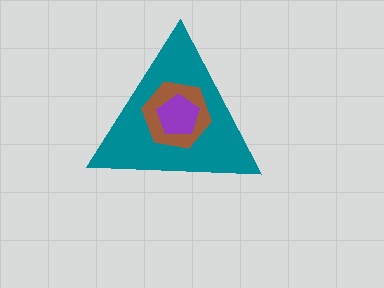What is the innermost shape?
The purple pentagon.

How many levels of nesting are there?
3.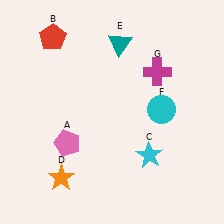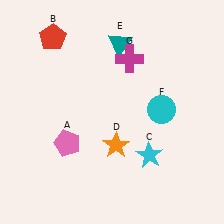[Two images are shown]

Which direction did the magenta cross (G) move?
The magenta cross (G) moved left.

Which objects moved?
The objects that moved are: the orange star (D), the magenta cross (G).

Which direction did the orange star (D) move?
The orange star (D) moved right.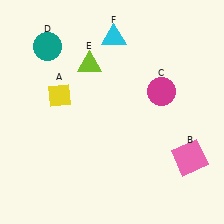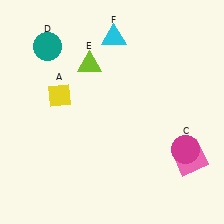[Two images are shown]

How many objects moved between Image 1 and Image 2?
1 object moved between the two images.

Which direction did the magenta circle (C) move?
The magenta circle (C) moved down.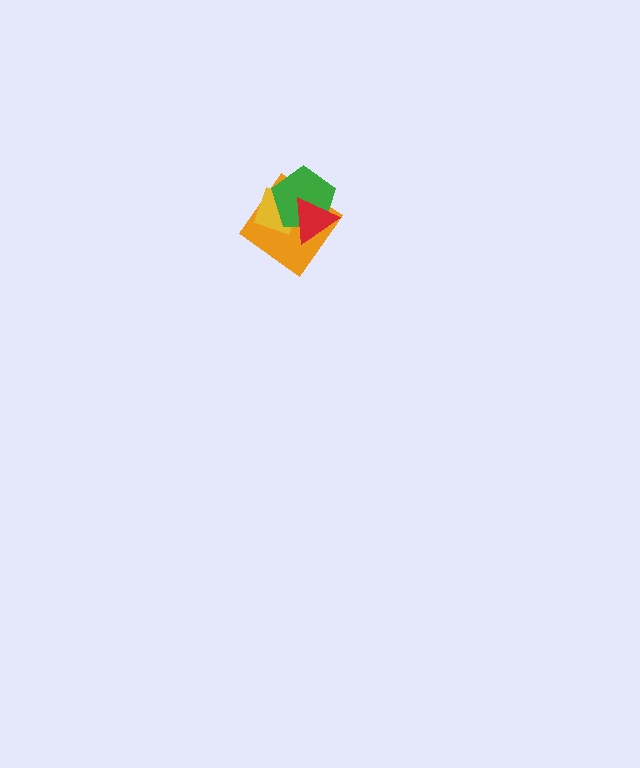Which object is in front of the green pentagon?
The red triangle is in front of the green pentagon.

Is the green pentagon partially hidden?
Yes, it is partially covered by another shape.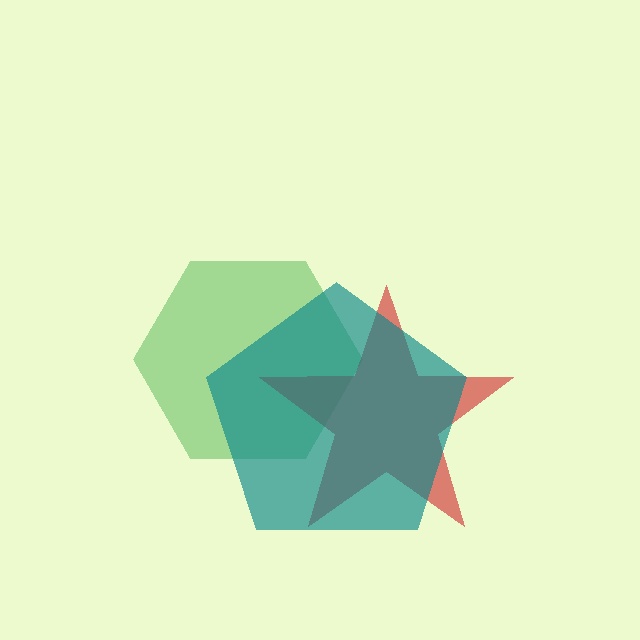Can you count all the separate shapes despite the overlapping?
Yes, there are 3 separate shapes.